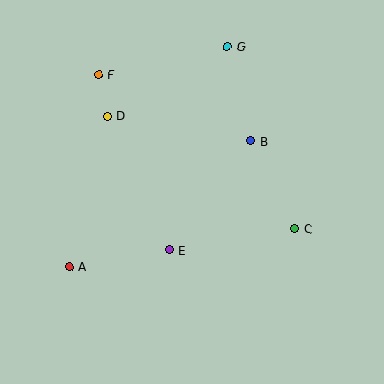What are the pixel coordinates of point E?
Point E is at (169, 250).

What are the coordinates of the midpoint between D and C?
The midpoint between D and C is at (201, 172).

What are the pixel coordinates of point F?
Point F is at (99, 75).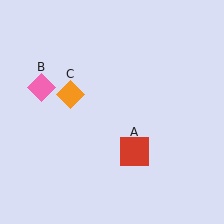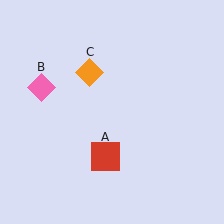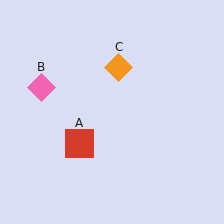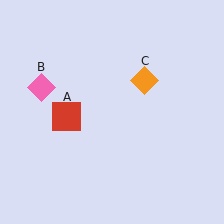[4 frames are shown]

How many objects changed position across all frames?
2 objects changed position: red square (object A), orange diamond (object C).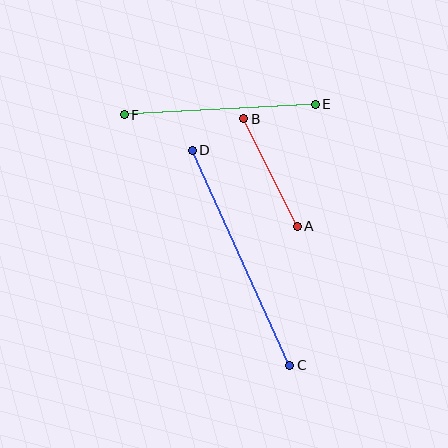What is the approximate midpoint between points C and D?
The midpoint is at approximately (241, 258) pixels.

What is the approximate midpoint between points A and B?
The midpoint is at approximately (271, 172) pixels.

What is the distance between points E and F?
The distance is approximately 191 pixels.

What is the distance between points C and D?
The distance is approximately 236 pixels.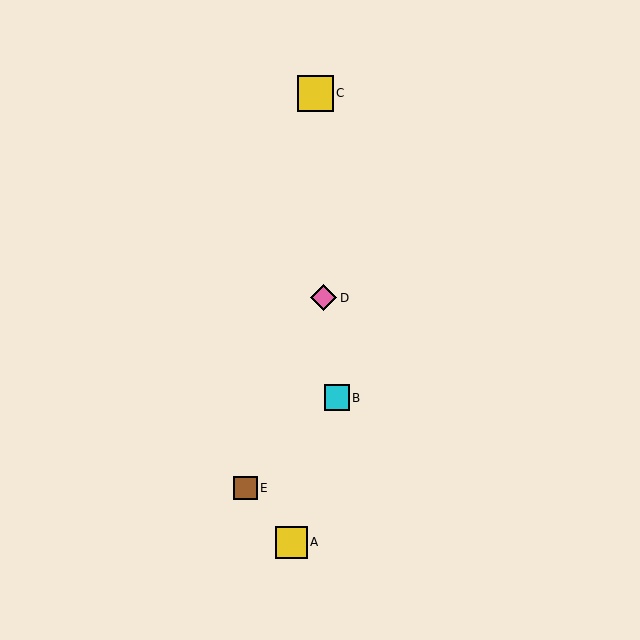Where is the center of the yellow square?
The center of the yellow square is at (291, 542).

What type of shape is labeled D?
Shape D is a pink diamond.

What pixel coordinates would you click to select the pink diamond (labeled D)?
Click at (324, 298) to select the pink diamond D.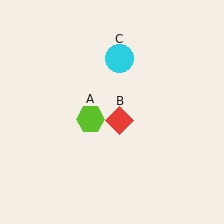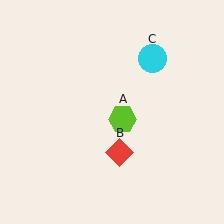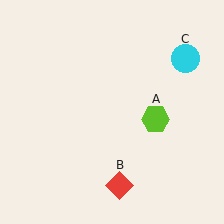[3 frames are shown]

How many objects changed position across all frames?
3 objects changed position: lime hexagon (object A), red diamond (object B), cyan circle (object C).